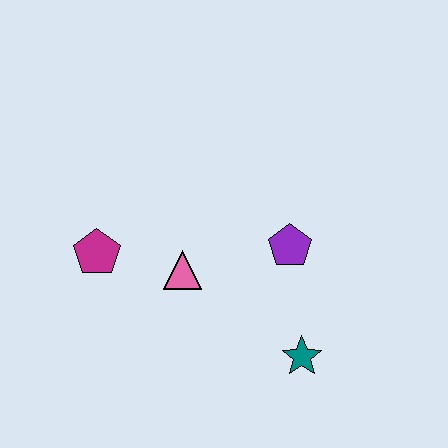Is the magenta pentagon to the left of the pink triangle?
Yes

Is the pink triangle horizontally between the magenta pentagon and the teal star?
Yes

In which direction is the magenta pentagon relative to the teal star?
The magenta pentagon is to the left of the teal star.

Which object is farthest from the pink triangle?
The teal star is farthest from the pink triangle.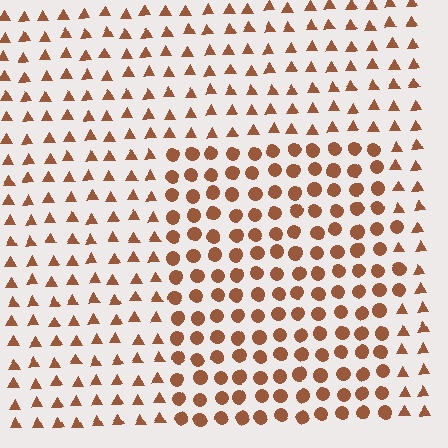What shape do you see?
I see a rectangle.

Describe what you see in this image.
The image is filled with small brown elements arranged in a uniform grid. A rectangle-shaped region contains circles, while the surrounding area contains triangles. The boundary is defined purely by the change in element shape.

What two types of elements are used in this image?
The image uses circles inside the rectangle region and triangles outside it.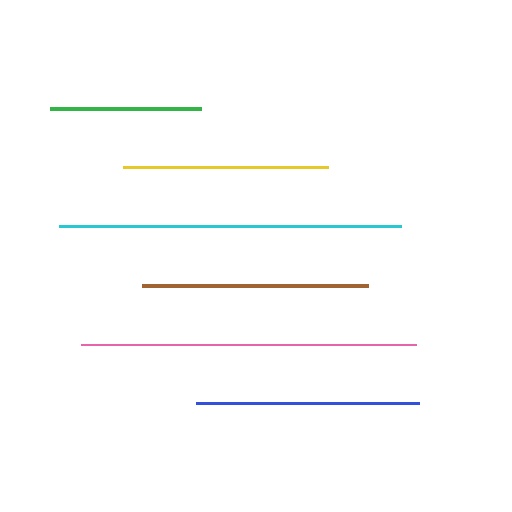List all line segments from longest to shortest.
From longest to shortest: cyan, pink, brown, blue, yellow, green.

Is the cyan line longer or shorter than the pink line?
The cyan line is longer than the pink line.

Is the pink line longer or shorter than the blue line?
The pink line is longer than the blue line.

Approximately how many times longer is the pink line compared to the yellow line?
The pink line is approximately 1.6 times the length of the yellow line.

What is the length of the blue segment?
The blue segment is approximately 223 pixels long.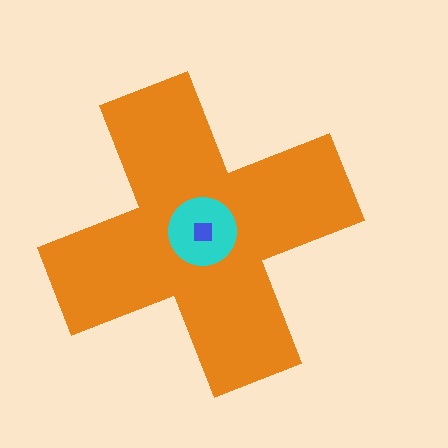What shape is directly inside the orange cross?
The cyan circle.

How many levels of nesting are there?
3.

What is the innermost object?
The blue square.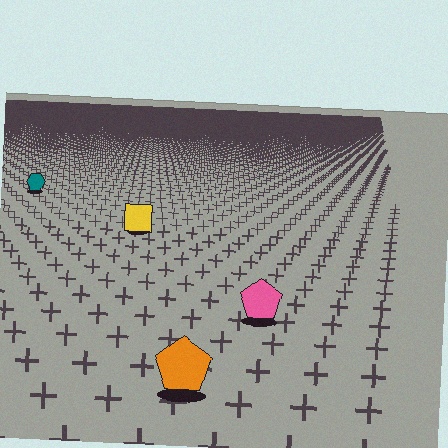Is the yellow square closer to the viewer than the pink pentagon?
No. The pink pentagon is closer — you can tell from the texture gradient: the ground texture is coarser near it.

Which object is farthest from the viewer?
The teal hexagon is farthest from the viewer. It appears smaller and the ground texture around it is denser.